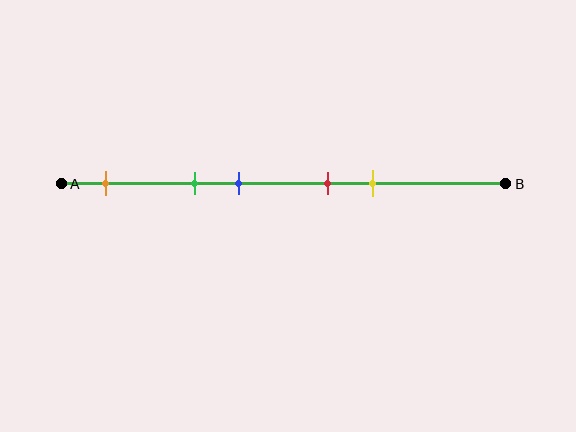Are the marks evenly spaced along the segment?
No, the marks are not evenly spaced.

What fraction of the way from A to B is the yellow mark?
The yellow mark is approximately 70% (0.7) of the way from A to B.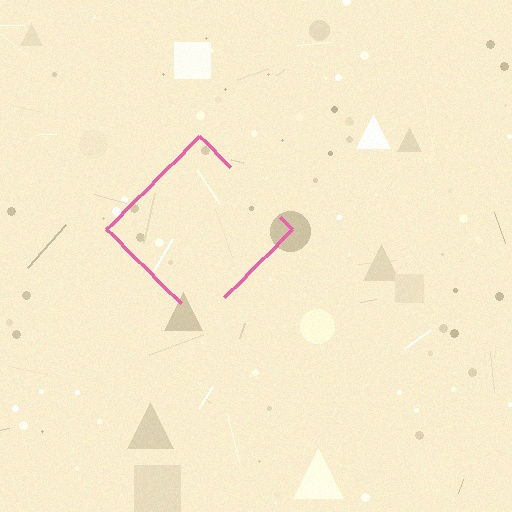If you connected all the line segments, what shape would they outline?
They would outline a diamond.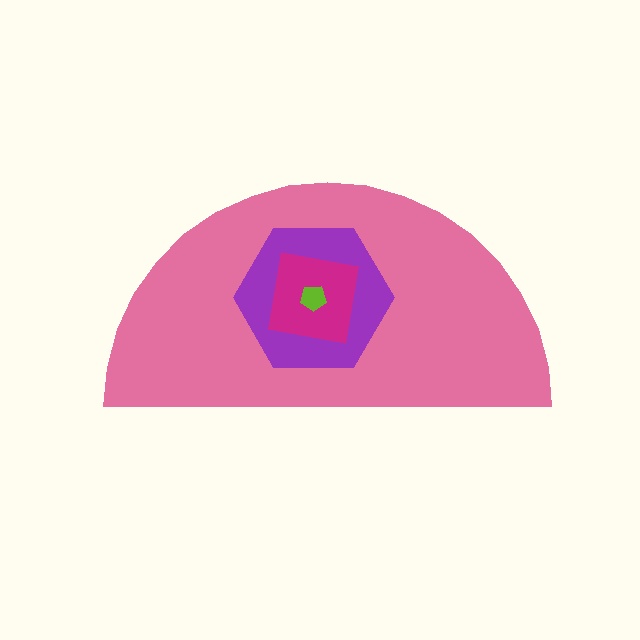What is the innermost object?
The lime pentagon.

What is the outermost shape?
The pink semicircle.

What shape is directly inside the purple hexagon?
The magenta square.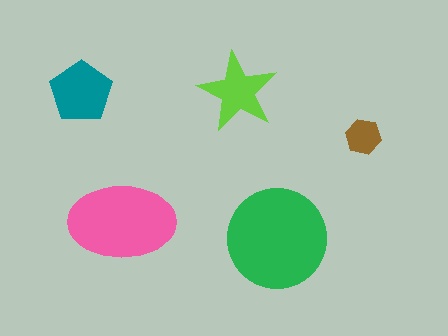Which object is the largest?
The green circle.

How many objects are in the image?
There are 5 objects in the image.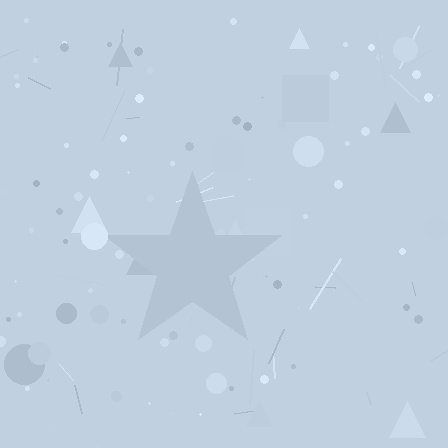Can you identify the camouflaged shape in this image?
The camouflaged shape is a star.